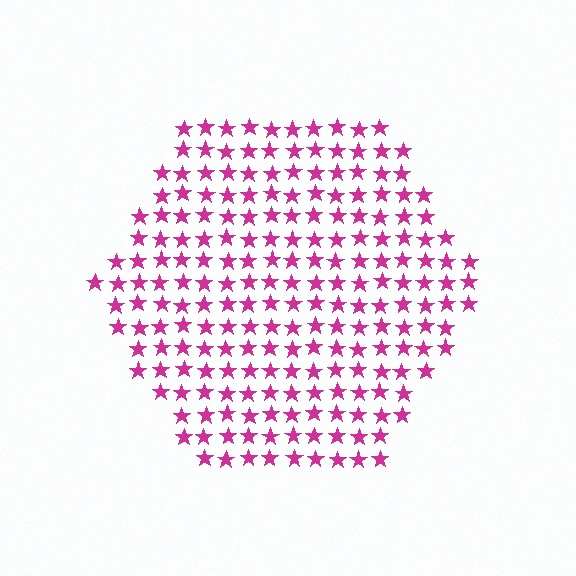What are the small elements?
The small elements are stars.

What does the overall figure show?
The overall figure shows a hexagon.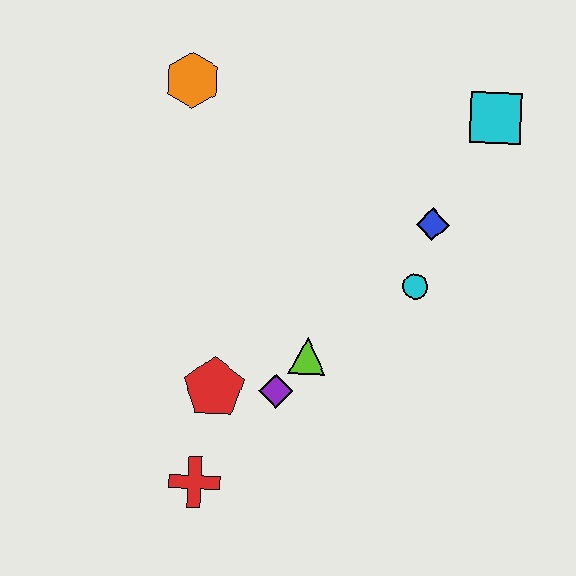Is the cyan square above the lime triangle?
Yes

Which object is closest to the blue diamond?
The cyan circle is closest to the blue diamond.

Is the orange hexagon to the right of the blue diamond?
No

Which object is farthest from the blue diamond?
The red cross is farthest from the blue diamond.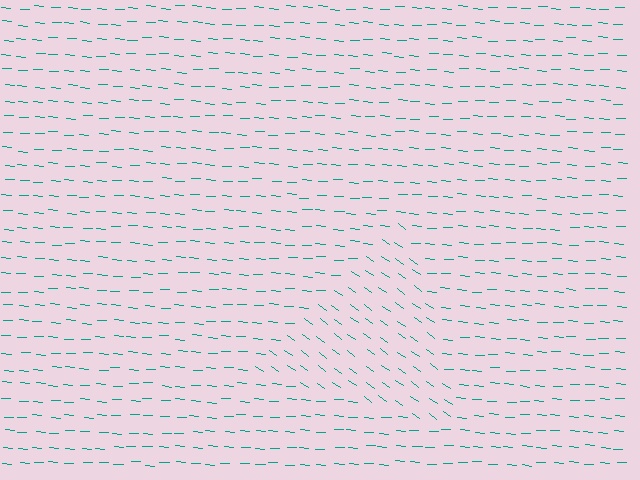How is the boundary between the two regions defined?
The boundary is defined purely by a change in line orientation (approximately 32 degrees difference). All lines are the same color and thickness.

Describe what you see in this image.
The image is filled with small teal line segments. A triangle region in the image has lines oriented differently from the surrounding lines, creating a visible texture boundary.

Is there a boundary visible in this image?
Yes, there is a texture boundary formed by a change in line orientation.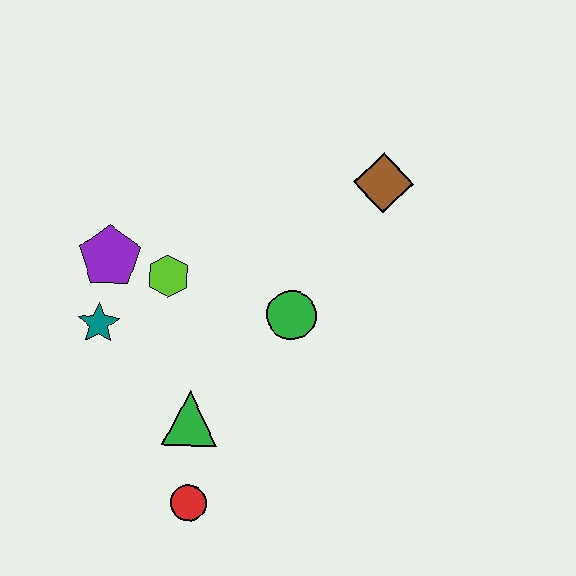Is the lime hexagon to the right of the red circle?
No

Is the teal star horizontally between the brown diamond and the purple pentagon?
No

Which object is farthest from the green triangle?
The brown diamond is farthest from the green triangle.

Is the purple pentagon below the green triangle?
No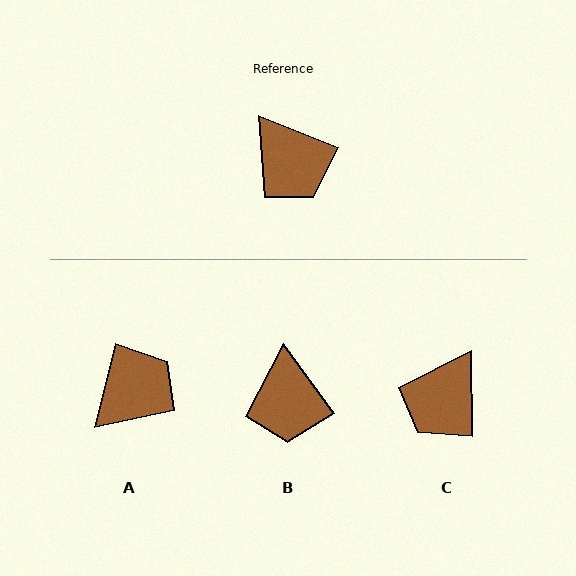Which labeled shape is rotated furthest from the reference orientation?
A, about 98 degrees away.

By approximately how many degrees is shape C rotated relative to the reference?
Approximately 67 degrees clockwise.